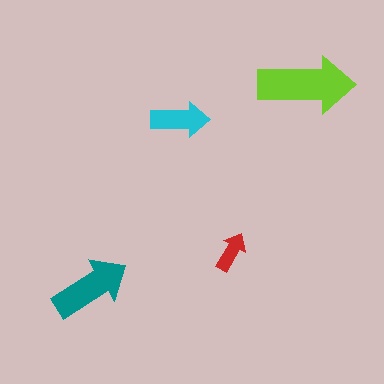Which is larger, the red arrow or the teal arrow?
The teal one.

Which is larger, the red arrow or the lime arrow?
The lime one.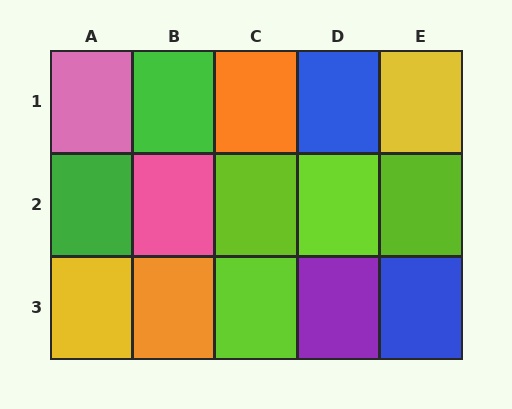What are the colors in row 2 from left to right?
Green, pink, lime, lime, lime.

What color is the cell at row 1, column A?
Pink.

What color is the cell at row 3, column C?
Lime.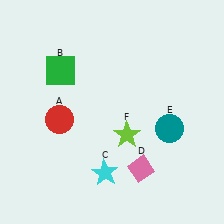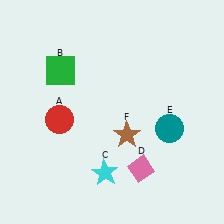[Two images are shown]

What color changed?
The star (F) changed from lime in Image 1 to brown in Image 2.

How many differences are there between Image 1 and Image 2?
There is 1 difference between the two images.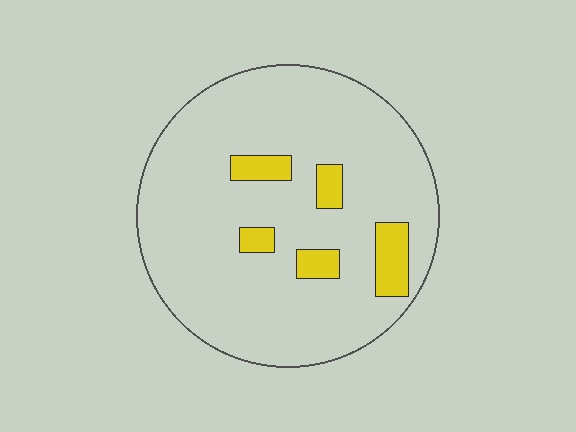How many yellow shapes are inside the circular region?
5.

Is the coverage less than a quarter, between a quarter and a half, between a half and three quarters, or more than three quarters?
Less than a quarter.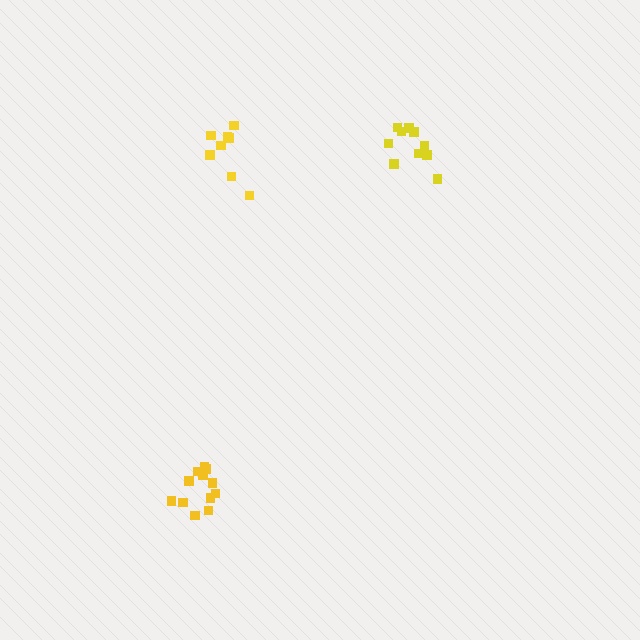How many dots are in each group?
Group 1: 12 dots, Group 2: 10 dots, Group 3: 8 dots (30 total).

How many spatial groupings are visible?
There are 3 spatial groupings.